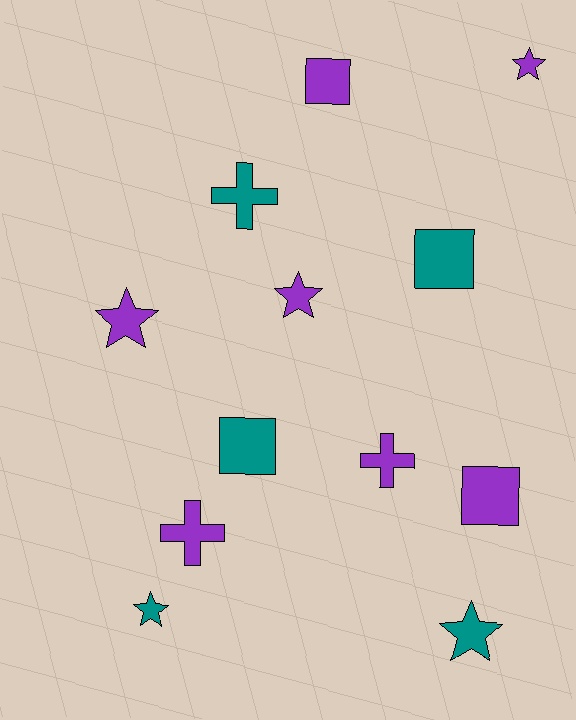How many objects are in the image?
There are 12 objects.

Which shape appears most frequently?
Star, with 5 objects.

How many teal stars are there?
There are 2 teal stars.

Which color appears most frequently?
Purple, with 7 objects.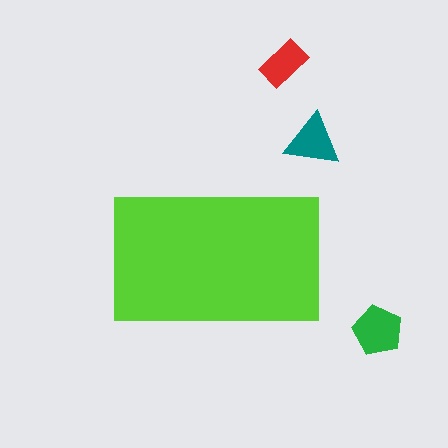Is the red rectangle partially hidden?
No, the red rectangle is fully visible.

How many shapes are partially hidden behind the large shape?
0 shapes are partially hidden.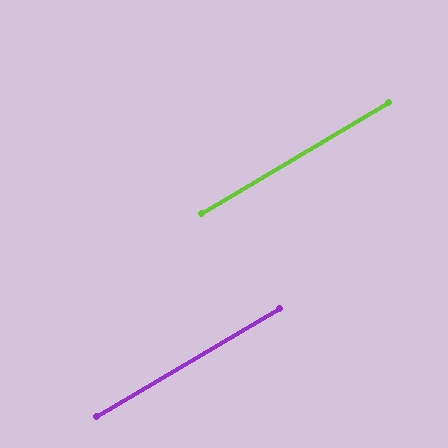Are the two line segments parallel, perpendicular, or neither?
Parallel — their directions differ by only 0.3°.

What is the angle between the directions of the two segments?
Approximately 0 degrees.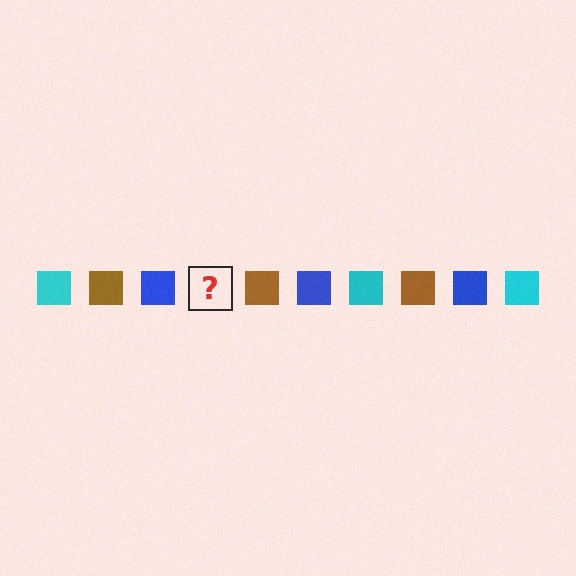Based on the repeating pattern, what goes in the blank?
The blank should be a cyan square.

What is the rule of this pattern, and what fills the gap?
The rule is that the pattern cycles through cyan, brown, blue squares. The gap should be filled with a cyan square.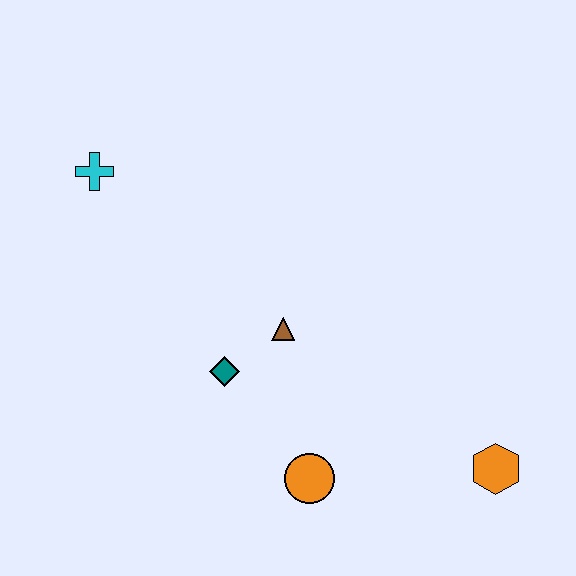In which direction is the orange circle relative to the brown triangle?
The orange circle is below the brown triangle.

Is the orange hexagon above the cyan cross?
No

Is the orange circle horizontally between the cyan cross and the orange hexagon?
Yes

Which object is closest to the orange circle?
The teal diamond is closest to the orange circle.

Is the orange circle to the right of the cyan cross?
Yes